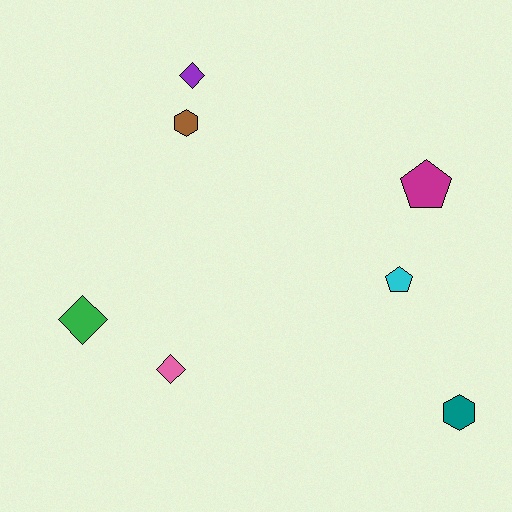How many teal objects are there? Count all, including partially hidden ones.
There is 1 teal object.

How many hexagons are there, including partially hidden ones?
There are 2 hexagons.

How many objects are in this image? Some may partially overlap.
There are 7 objects.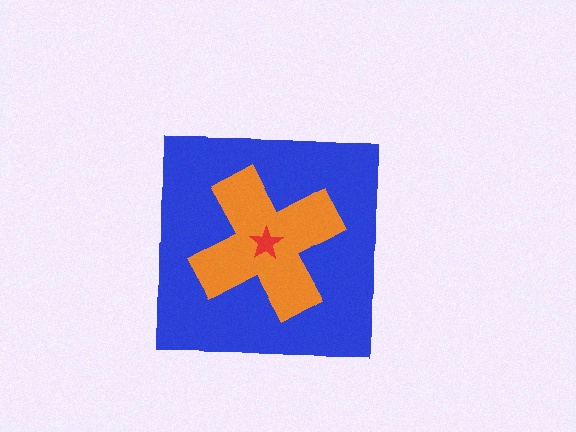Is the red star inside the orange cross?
Yes.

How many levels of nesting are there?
3.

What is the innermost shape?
The red star.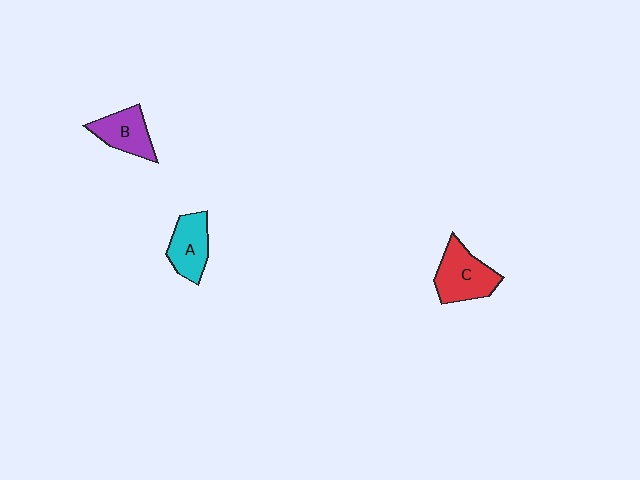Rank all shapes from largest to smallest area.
From largest to smallest: C (red), A (cyan), B (purple).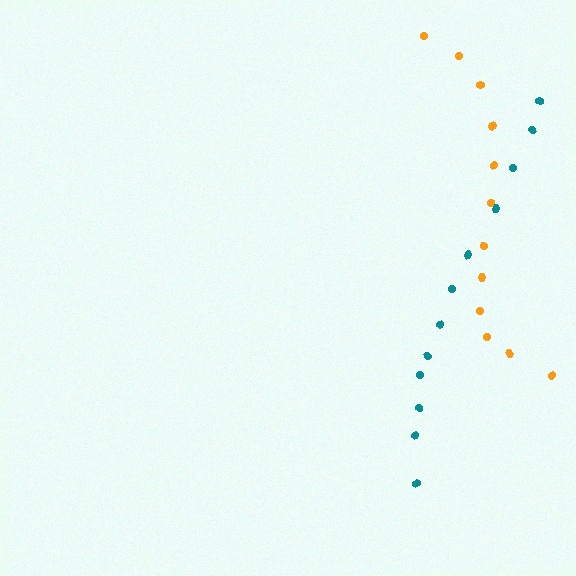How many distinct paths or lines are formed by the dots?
There are 2 distinct paths.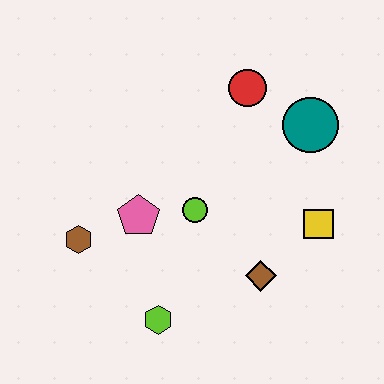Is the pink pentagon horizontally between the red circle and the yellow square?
No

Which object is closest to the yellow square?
The brown diamond is closest to the yellow square.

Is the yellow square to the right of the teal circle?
Yes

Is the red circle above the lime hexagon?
Yes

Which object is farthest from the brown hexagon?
The teal circle is farthest from the brown hexagon.